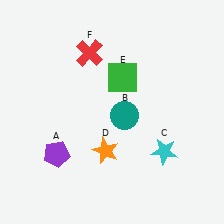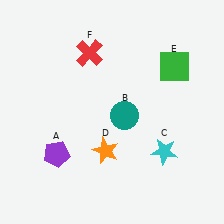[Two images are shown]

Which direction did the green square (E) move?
The green square (E) moved right.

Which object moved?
The green square (E) moved right.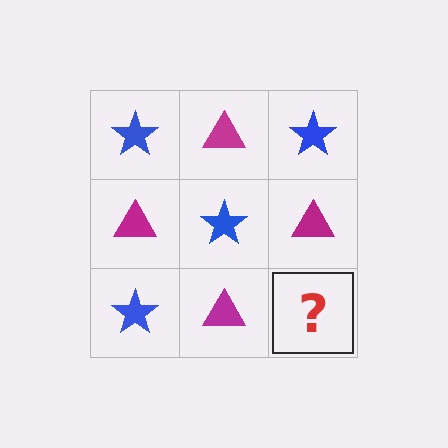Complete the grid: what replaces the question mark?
The question mark should be replaced with a blue star.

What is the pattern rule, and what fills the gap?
The rule is that it alternates blue star and magenta triangle in a checkerboard pattern. The gap should be filled with a blue star.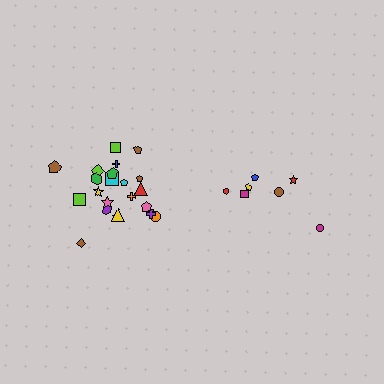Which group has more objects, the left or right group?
The left group.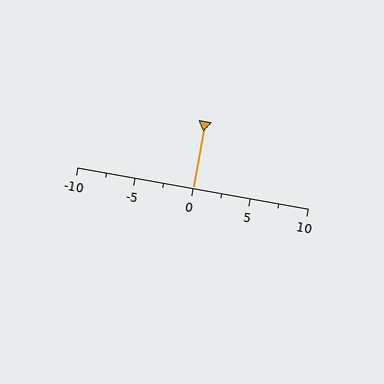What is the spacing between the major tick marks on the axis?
The major ticks are spaced 5 apart.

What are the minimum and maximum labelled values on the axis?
The axis runs from -10 to 10.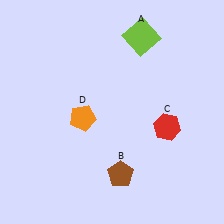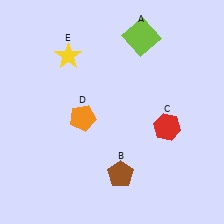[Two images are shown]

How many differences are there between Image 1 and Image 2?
There is 1 difference between the two images.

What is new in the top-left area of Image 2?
A yellow star (E) was added in the top-left area of Image 2.